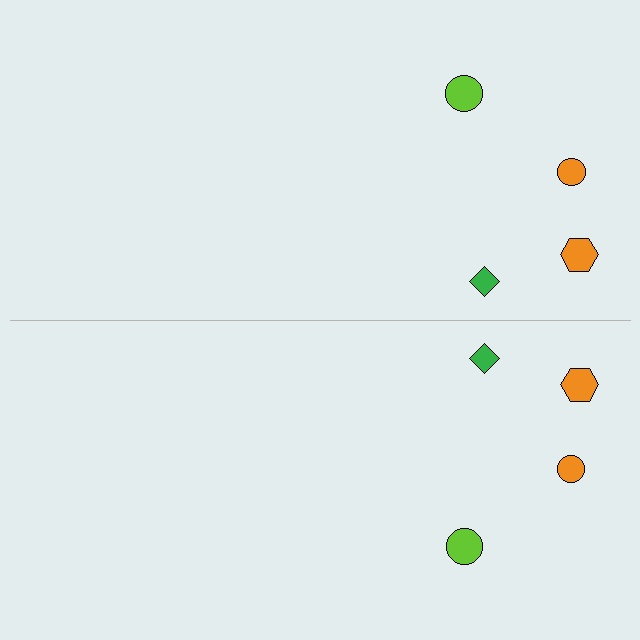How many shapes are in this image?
There are 8 shapes in this image.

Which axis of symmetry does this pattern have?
The pattern has a horizontal axis of symmetry running through the center of the image.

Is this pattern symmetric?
Yes, this pattern has bilateral (reflection) symmetry.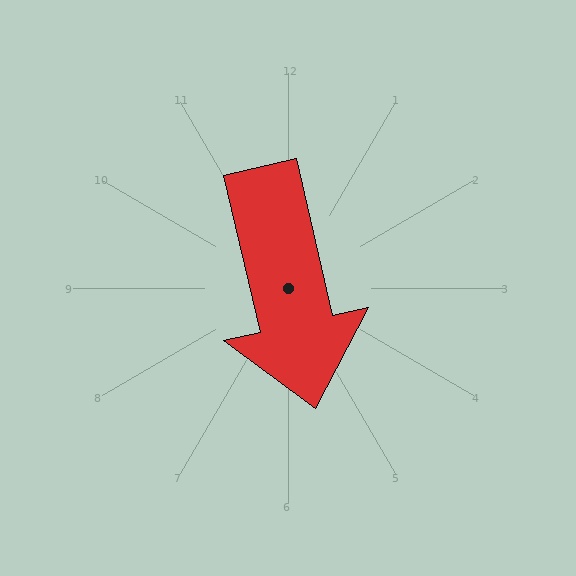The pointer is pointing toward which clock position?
Roughly 6 o'clock.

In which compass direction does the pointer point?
South.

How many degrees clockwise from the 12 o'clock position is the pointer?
Approximately 167 degrees.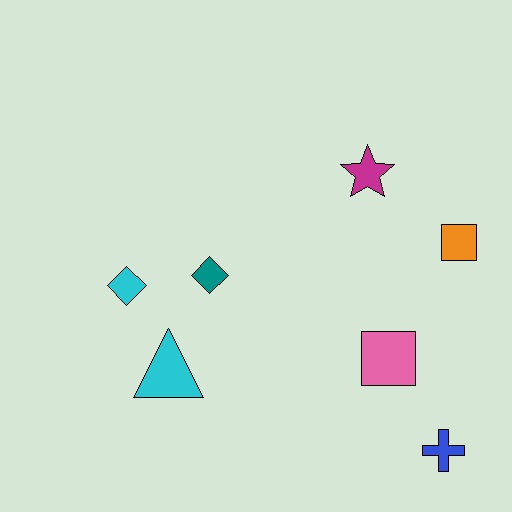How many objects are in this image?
There are 7 objects.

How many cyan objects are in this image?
There are 2 cyan objects.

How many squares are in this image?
There are 2 squares.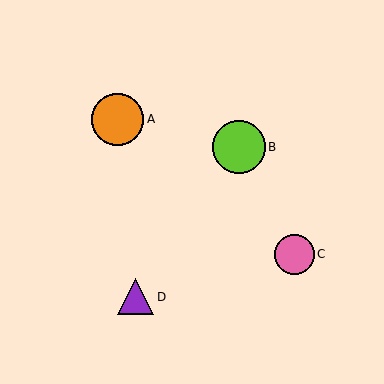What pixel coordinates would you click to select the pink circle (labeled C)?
Click at (294, 254) to select the pink circle C.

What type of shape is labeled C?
Shape C is a pink circle.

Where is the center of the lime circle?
The center of the lime circle is at (239, 147).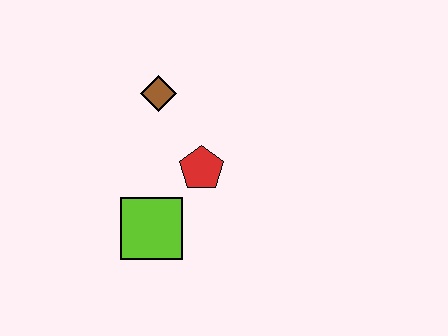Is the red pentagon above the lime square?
Yes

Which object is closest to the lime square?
The red pentagon is closest to the lime square.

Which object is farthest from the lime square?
The brown diamond is farthest from the lime square.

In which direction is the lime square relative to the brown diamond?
The lime square is below the brown diamond.